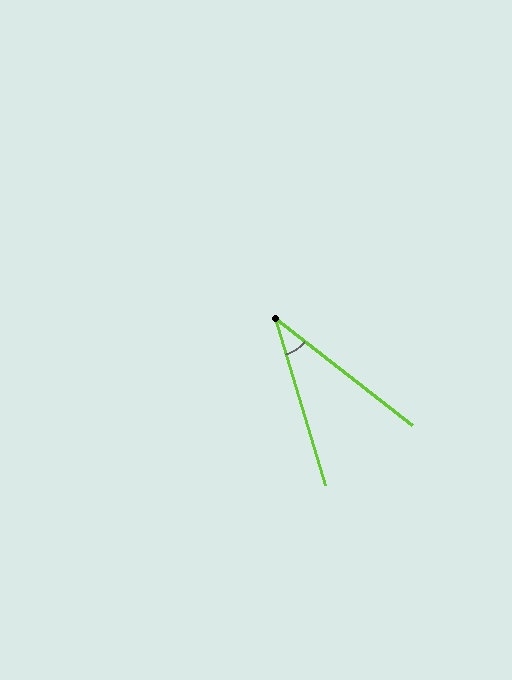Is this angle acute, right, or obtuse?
It is acute.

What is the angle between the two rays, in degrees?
Approximately 35 degrees.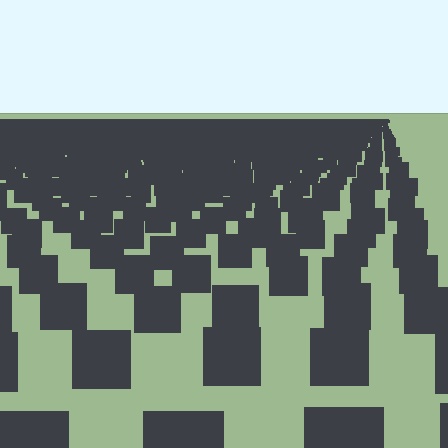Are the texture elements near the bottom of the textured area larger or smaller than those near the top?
Larger. Near the bottom, elements are closer to the viewer and appear at a bigger on-screen size.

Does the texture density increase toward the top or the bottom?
Density increases toward the top.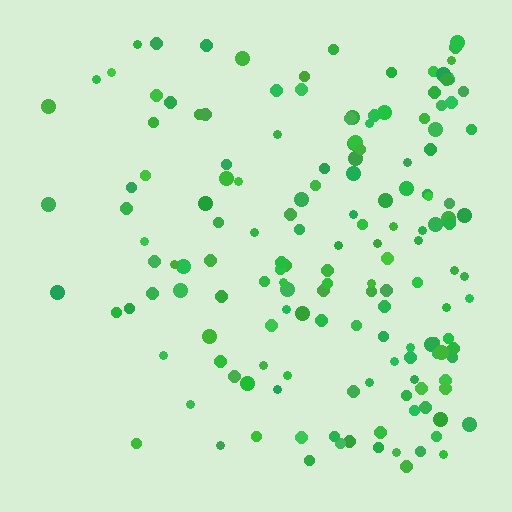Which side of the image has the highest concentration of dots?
The right.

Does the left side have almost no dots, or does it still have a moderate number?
Still a moderate number, just noticeably fewer than the right.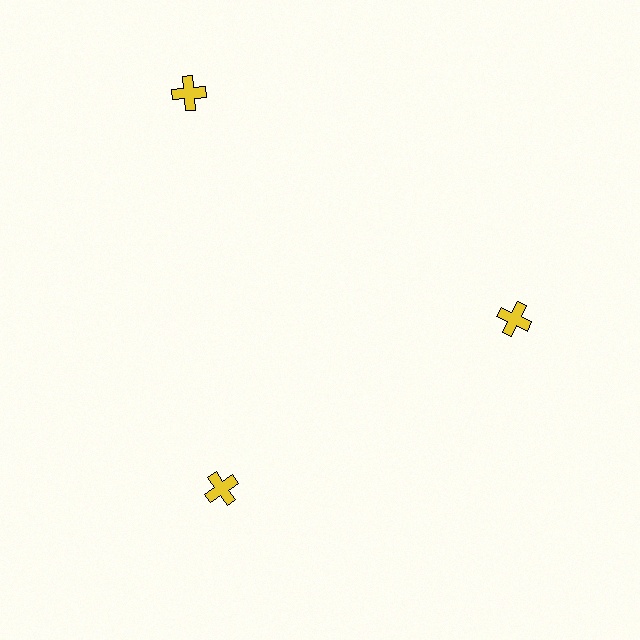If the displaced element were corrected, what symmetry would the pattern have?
It would have 3-fold rotational symmetry — the pattern would map onto itself every 120 degrees.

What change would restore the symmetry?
The symmetry would be restored by moving it inward, back onto the ring so that all 3 crosses sit at equal angles and equal distance from the center.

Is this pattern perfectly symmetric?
No. The 3 yellow crosses are arranged in a ring, but one element near the 11 o'clock position is pushed outward from the center, breaking the 3-fold rotational symmetry.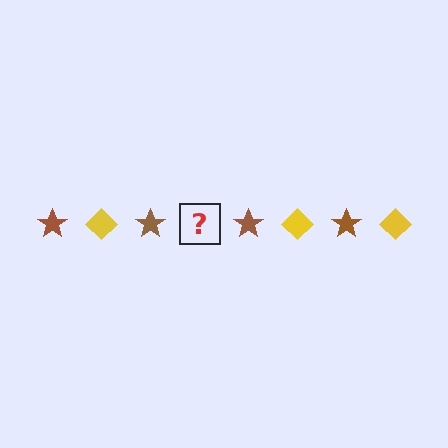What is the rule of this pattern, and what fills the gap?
The rule is that the pattern alternates between brown star and yellow diamond. The gap should be filled with a yellow diamond.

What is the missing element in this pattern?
The missing element is a yellow diamond.